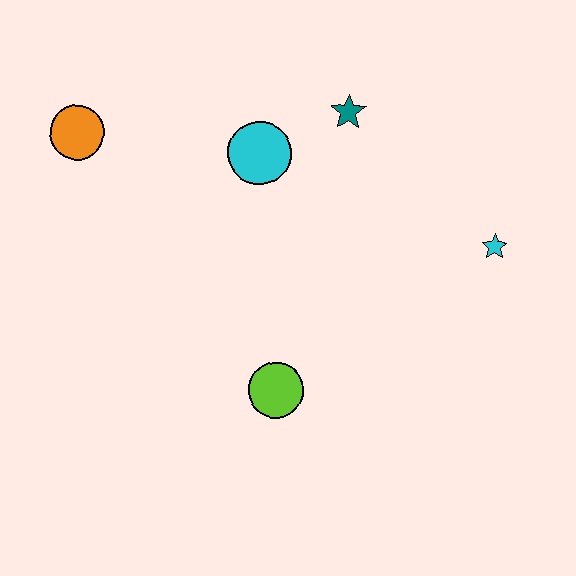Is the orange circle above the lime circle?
Yes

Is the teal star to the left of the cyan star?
Yes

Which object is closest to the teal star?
The cyan circle is closest to the teal star.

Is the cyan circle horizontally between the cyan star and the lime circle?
No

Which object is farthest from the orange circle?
The cyan star is farthest from the orange circle.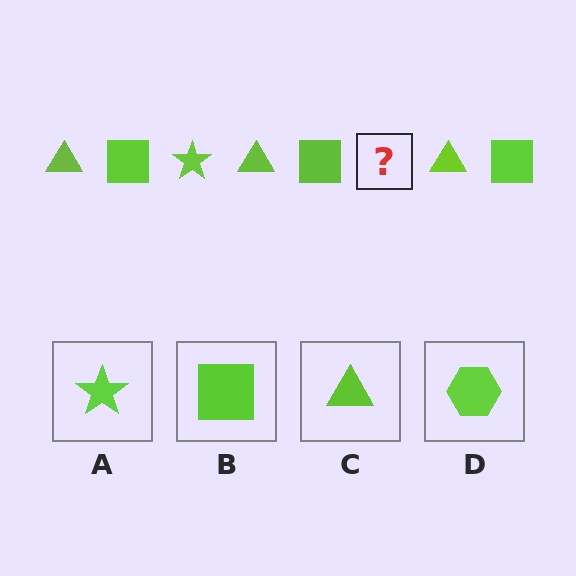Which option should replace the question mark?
Option A.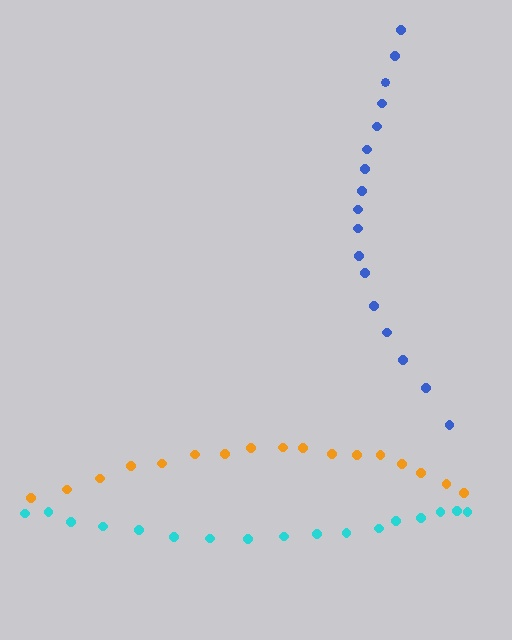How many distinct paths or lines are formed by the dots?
There are 3 distinct paths.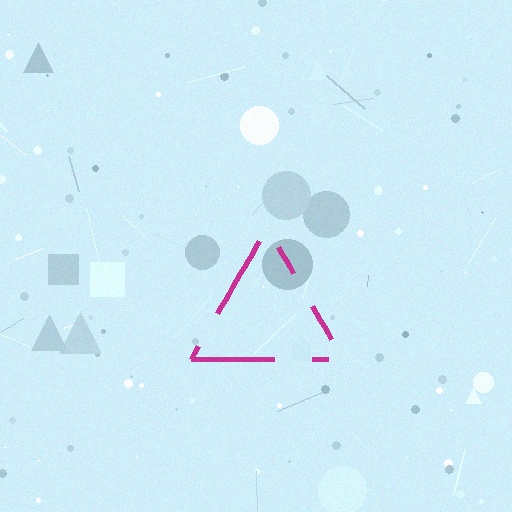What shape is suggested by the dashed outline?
The dashed outline suggests a triangle.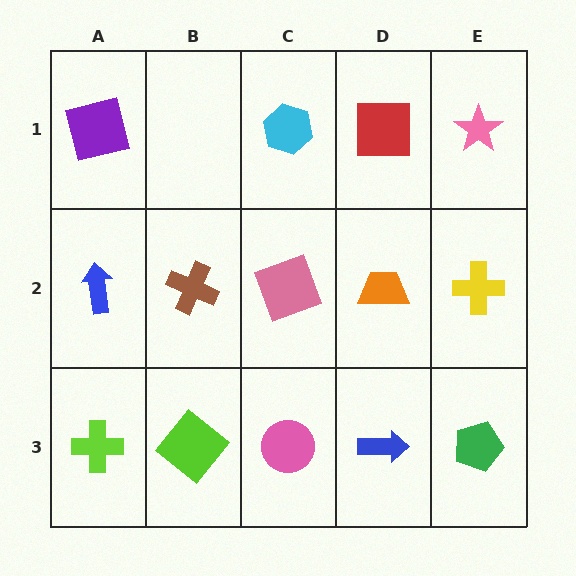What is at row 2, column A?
A blue arrow.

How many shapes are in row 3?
5 shapes.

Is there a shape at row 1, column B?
No, that cell is empty.